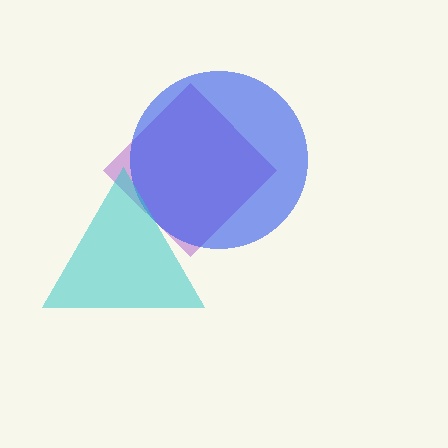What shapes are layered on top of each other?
The layered shapes are: a purple diamond, a blue circle, a cyan triangle.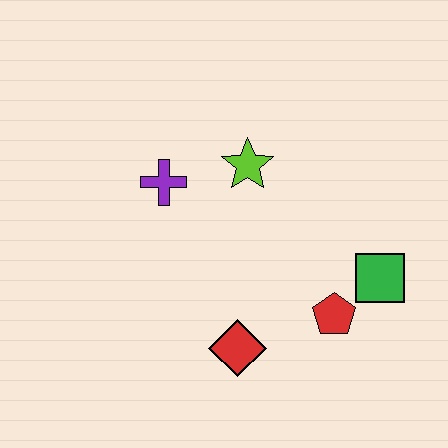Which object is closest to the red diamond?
The red pentagon is closest to the red diamond.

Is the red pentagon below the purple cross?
Yes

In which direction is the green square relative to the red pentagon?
The green square is to the right of the red pentagon.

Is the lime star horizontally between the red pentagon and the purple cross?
Yes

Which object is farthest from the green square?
The purple cross is farthest from the green square.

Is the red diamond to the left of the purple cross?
No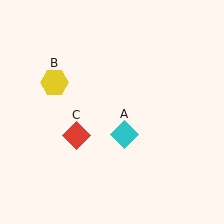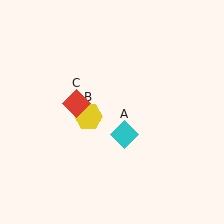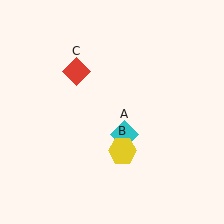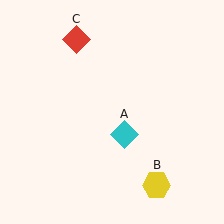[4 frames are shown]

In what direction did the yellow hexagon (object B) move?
The yellow hexagon (object B) moved down and to the right.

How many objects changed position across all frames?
2 objects changed position: yellow hexagon (object B), red diamond (object C).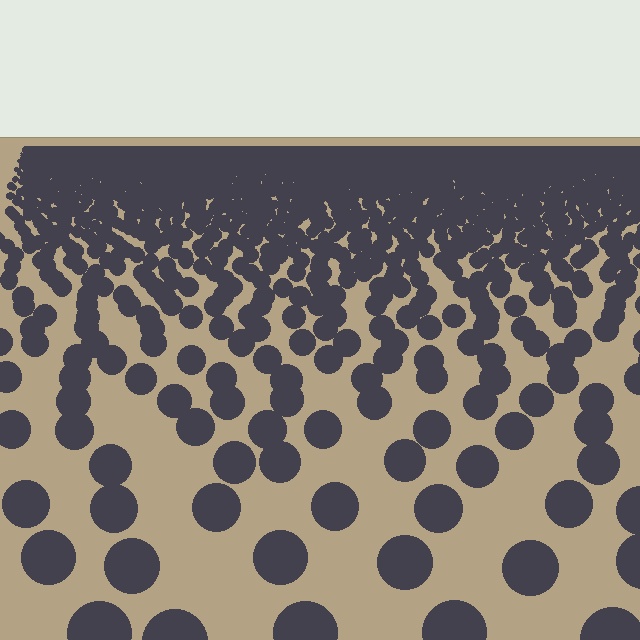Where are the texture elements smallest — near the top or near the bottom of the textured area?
Near the top.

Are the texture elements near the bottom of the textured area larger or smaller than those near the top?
Larger. Near the bottom, elements are closer to the viewer and appear at a bigger on-screen size.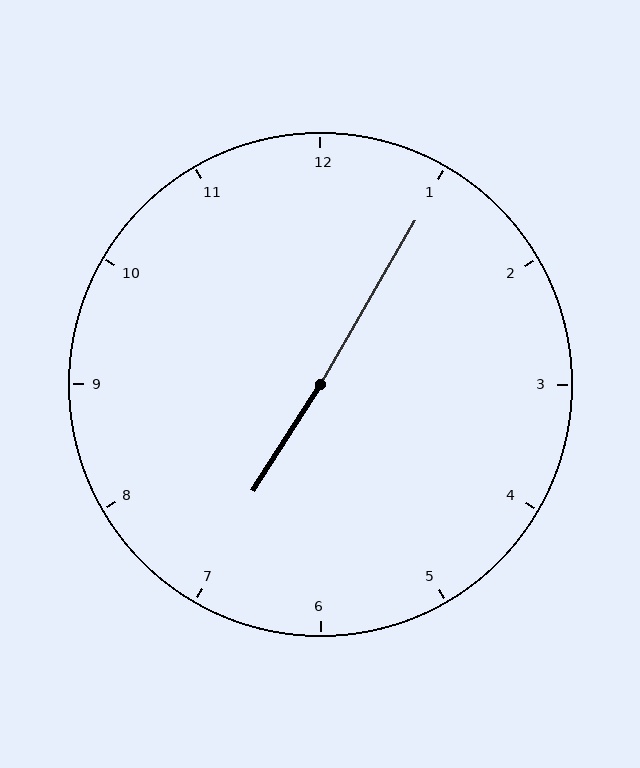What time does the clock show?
7:05.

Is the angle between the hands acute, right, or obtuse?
It is obtuse.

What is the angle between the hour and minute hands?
Approximately 178 degrees.